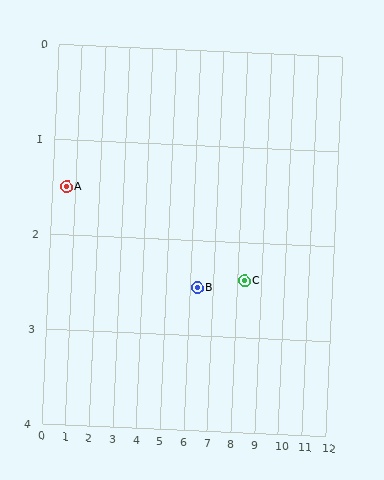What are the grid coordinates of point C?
Point C is at approximately (8.3, 2.4).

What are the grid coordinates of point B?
Point B is at approximately (6.3, 2.5).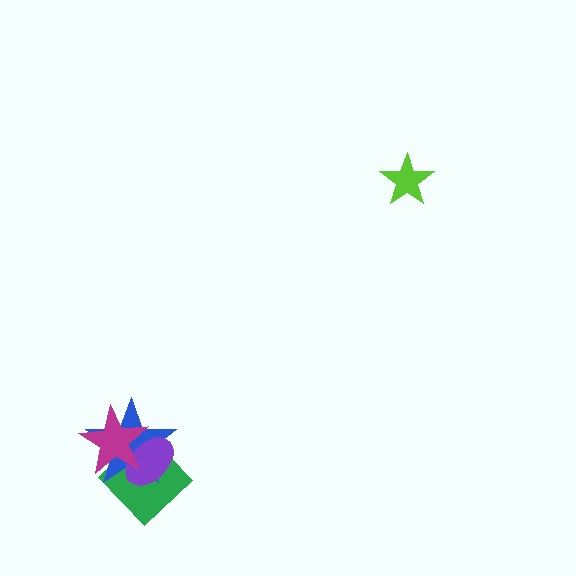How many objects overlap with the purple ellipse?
3 objects overlap with the purple ellipse.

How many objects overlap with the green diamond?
3 objects overlap with the green diamond.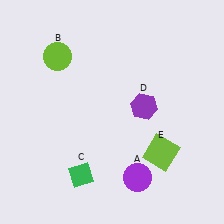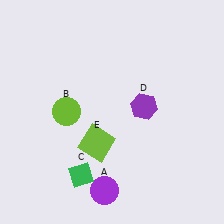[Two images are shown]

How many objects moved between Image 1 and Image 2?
3 objects moved between the two images.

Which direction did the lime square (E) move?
The lime square (E) moved left.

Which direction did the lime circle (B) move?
The lime circle (B) moved down.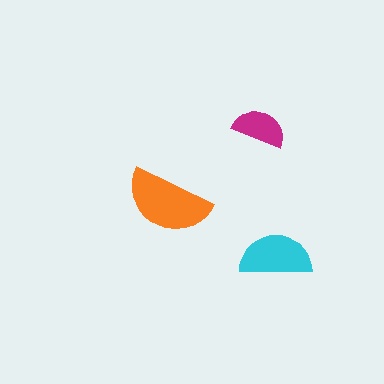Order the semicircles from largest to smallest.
the orange one, the cyan one, the magenta one.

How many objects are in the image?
There are 3 objects in the image.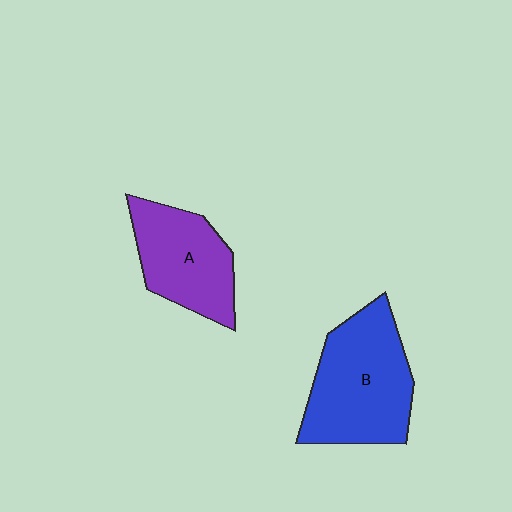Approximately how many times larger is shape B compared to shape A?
Approximately 1.4 times.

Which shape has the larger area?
Shape B (blue).